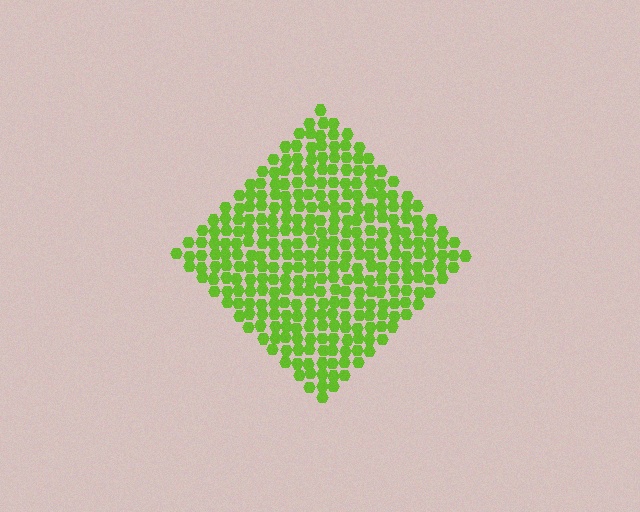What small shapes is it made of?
It is made of small hexagons.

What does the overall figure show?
The overall figure shows a diamond.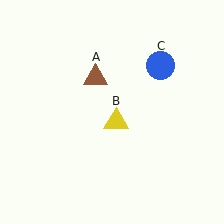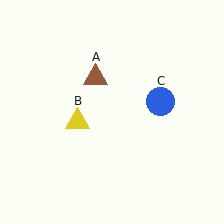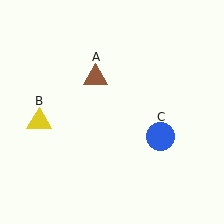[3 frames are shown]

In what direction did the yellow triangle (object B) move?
The yellow triangle (object B) moved left.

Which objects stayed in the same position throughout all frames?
Brown triangle (object A) remained stationary.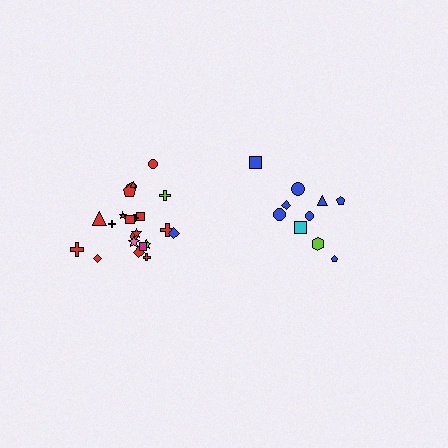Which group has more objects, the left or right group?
The left group.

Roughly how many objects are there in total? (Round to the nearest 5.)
Roughly 30 objects in total.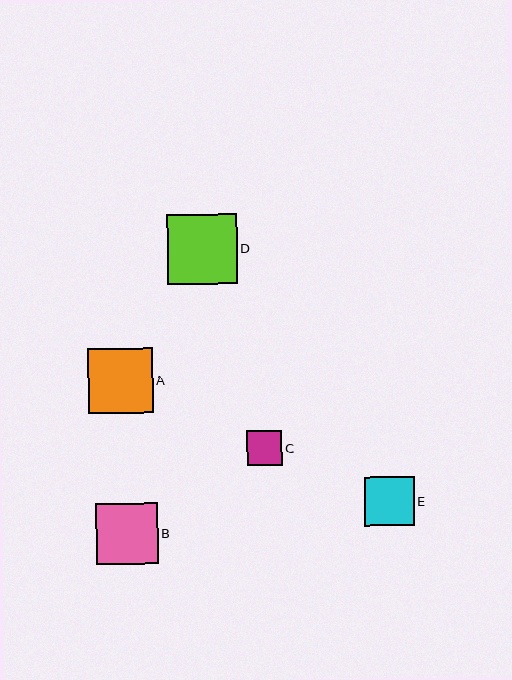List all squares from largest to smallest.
From largest to smallest: D, A, B, E, C.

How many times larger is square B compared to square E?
Square B is approximately 1.2 times the size of square E.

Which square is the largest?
Square D is the largest with a size of approximately 69 pixels.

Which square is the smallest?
Square C is the smallest with a size of approximately 35 pixels.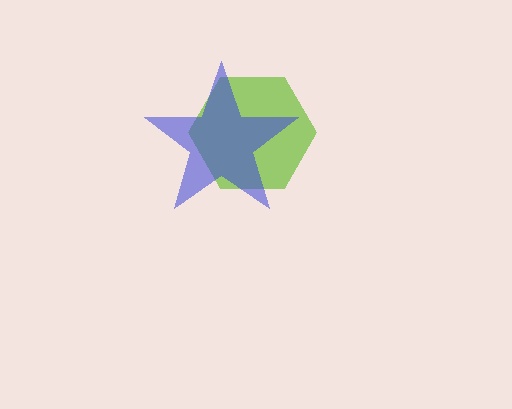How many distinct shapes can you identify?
There are 2 distinct shapes: a lime hexagon, a blue star.